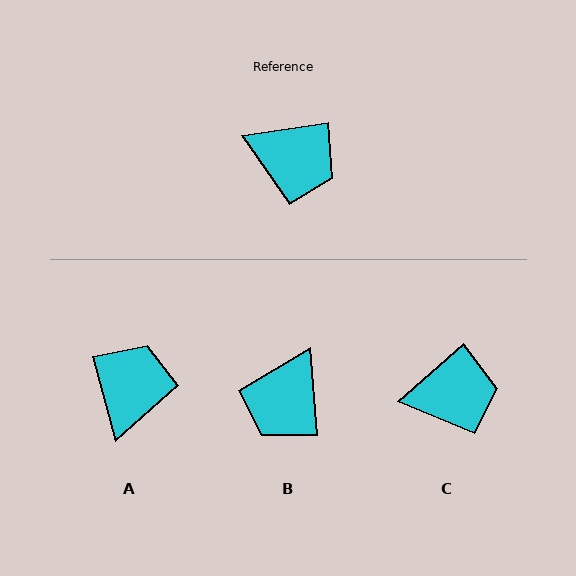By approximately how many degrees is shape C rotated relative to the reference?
Approximately 32 degrees counter-clockwise.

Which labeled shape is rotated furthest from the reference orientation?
A, about 97 degrees away.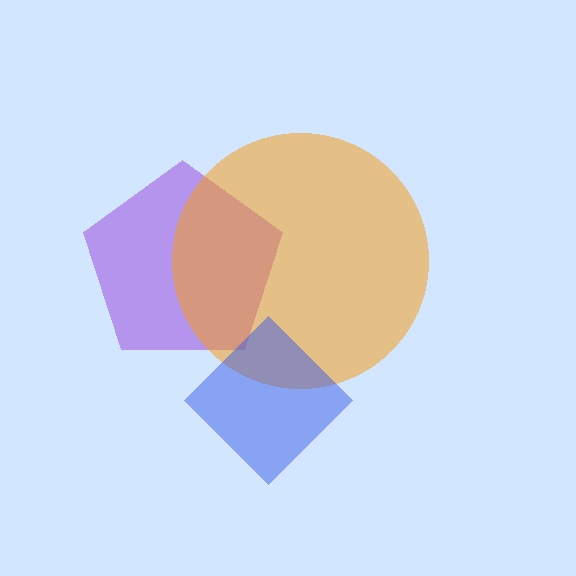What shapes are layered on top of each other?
The layered shapes are: a purple pentagon, an orange circle, a blue diamond.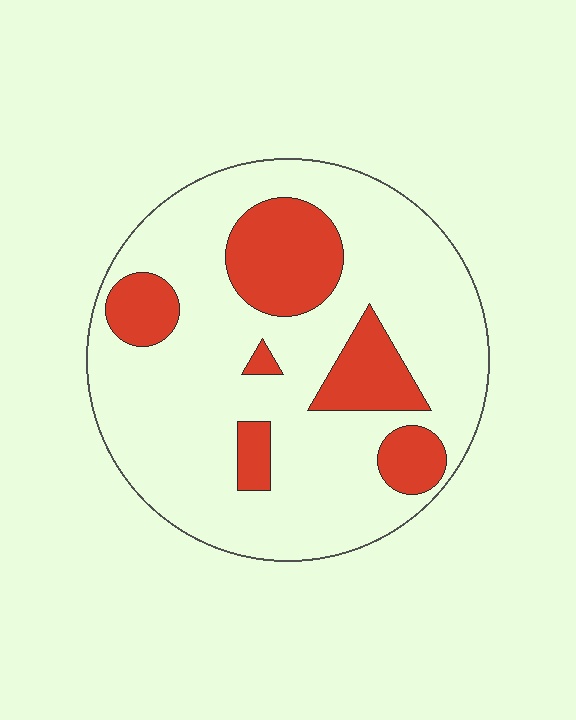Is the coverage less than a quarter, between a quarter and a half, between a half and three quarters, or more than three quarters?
Less than a quarter.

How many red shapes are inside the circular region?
6.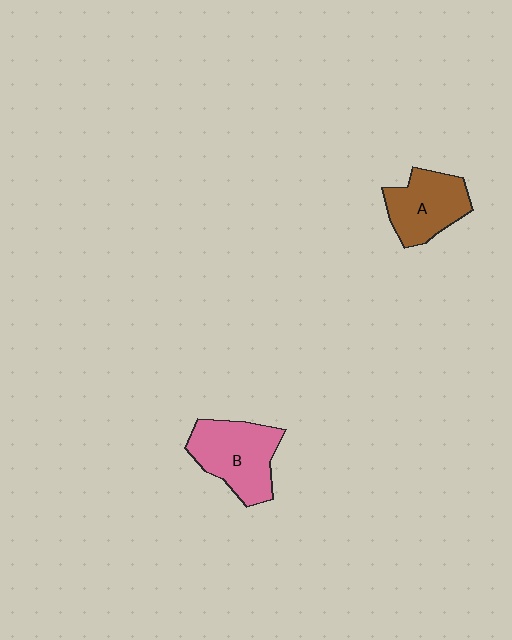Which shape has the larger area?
Shape B (pink).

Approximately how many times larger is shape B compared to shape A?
Approximately 1.2 times.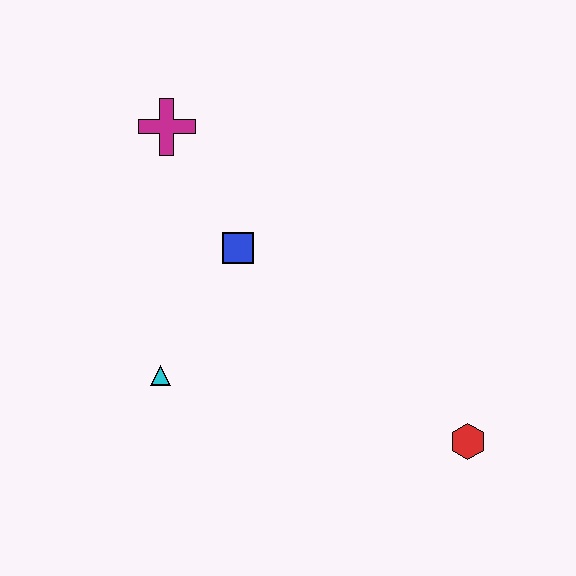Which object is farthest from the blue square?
The red hexagon is farthest from the blue square.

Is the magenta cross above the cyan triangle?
Yes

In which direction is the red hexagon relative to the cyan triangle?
The red hexagon is to the right of the cyan triangle.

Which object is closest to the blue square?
The magenta cross is closest to the blue square.